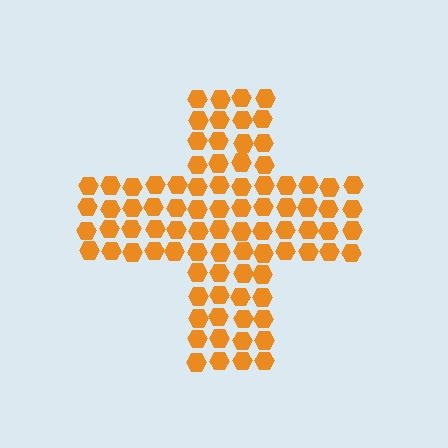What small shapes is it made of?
It is made of small hexagons.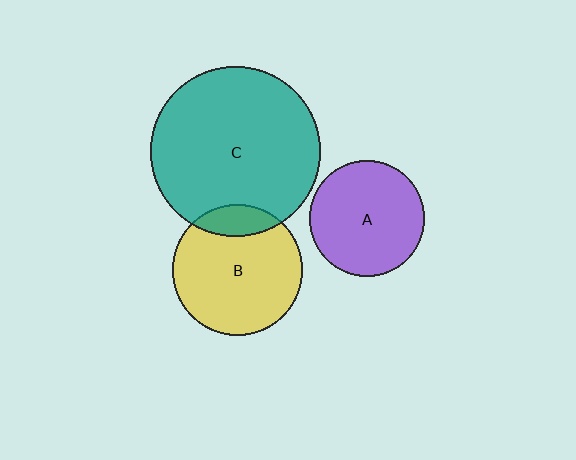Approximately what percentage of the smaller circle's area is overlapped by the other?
Approximately 15%.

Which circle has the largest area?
Circle C (teal).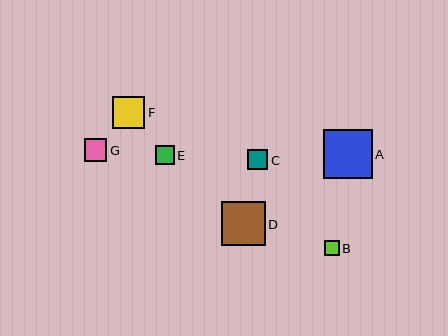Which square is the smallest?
Square B is the smallest with a size of approximately 15 pixels.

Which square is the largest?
Square A is the largest with a size of approximately 49 pixels.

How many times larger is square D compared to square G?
Square D is approximately 1.9 times the size of square G.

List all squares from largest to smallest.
From largest to smallest: A, D, F, G, C, E, B.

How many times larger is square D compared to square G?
Square D is approximately 1.9 times the size of square G.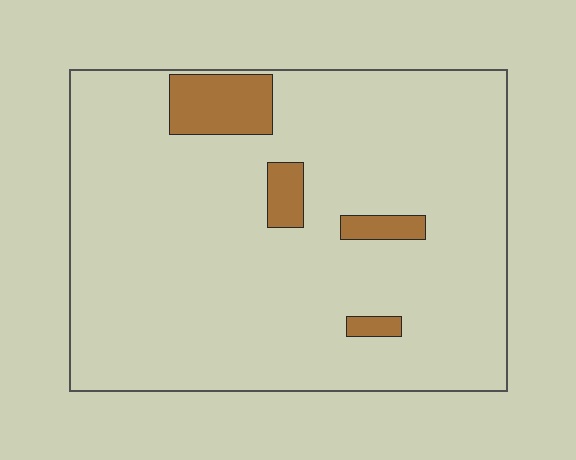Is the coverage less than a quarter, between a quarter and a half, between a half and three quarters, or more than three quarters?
Less than a quarter.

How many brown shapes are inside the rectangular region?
4.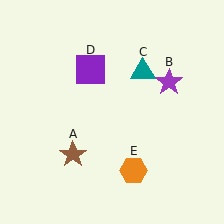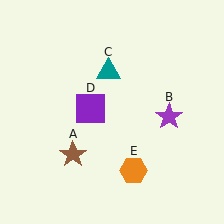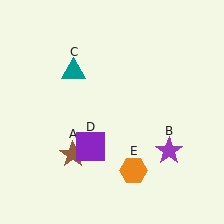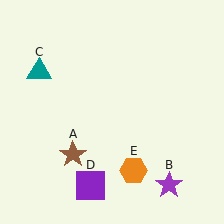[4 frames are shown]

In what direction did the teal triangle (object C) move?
The teal triangle (object C) moved left.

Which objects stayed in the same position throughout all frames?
Brown star (object A) and orange hexagon (object E) remained stationary.